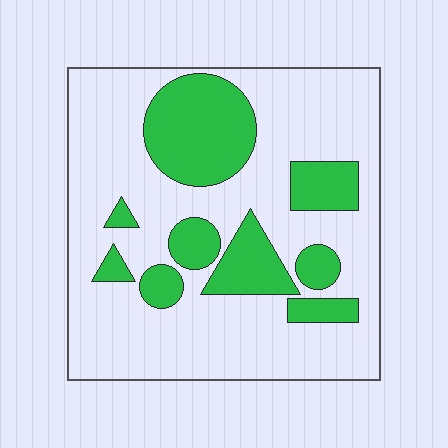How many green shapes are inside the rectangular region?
9.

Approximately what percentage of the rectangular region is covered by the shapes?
Approximately 25%.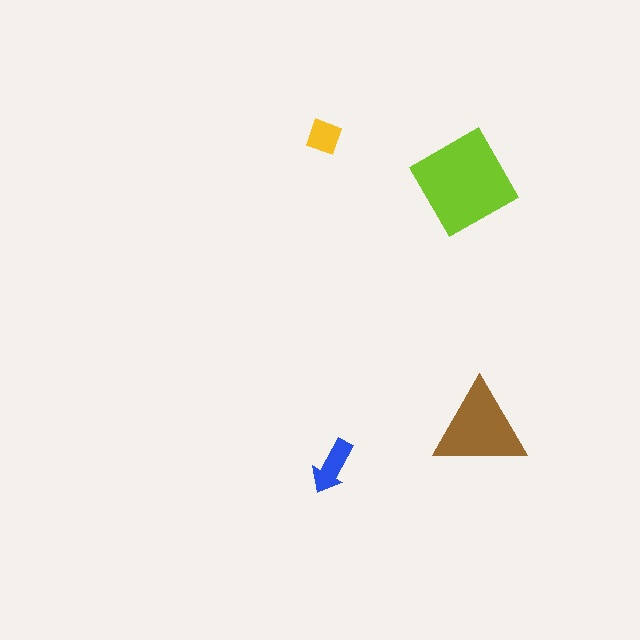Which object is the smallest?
The yellow diamond.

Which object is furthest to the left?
The yellow diamond is leftmost.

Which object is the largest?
The lime square.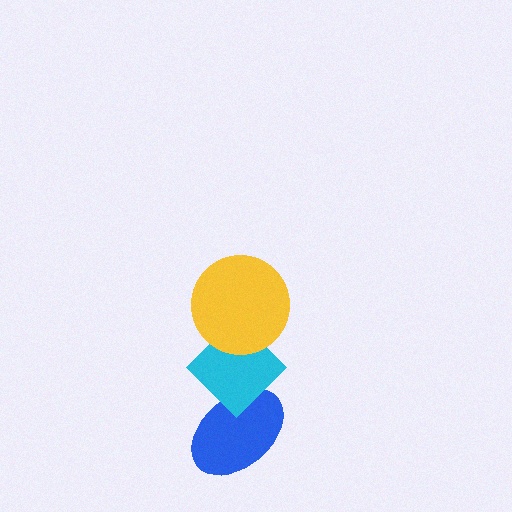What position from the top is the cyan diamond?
The cyan diamond is 2nd from the top.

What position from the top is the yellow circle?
The yellow circle is 1st from the top.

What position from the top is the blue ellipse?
The blue ellipse is 3rd from the top.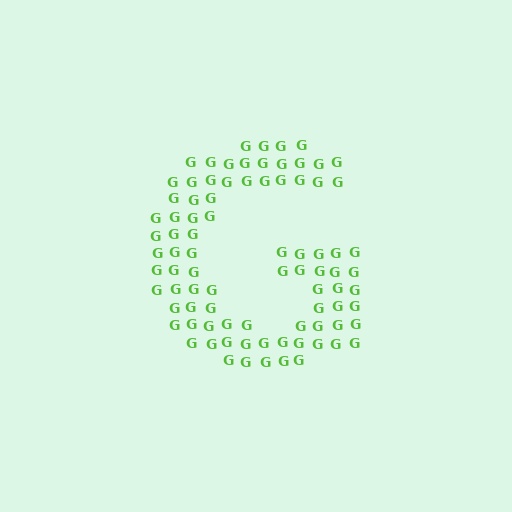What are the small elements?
The small elements are letter G's.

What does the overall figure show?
The overall figure shows the letter G.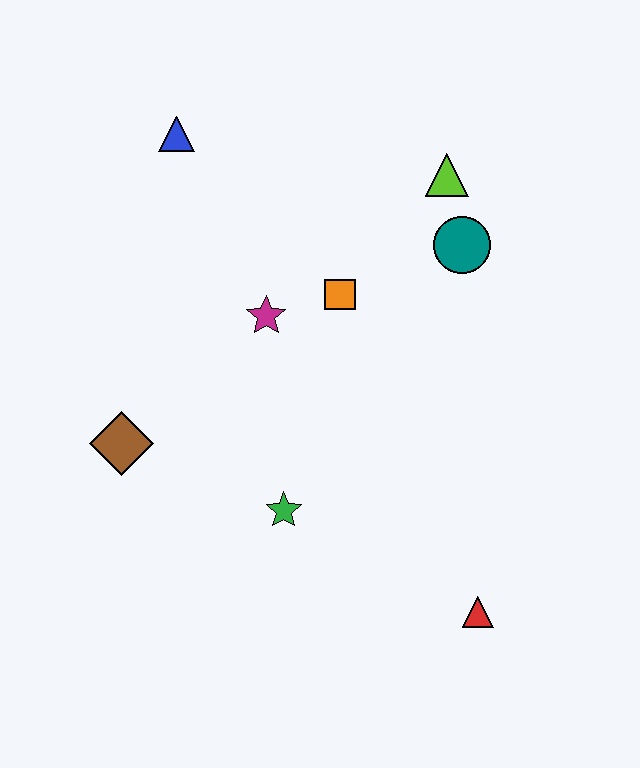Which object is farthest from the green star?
The blue triangle is farthest from the green star.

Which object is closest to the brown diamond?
The green star is closest to the brown diamond.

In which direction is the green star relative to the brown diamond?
The green star is to the right of the brown diamond.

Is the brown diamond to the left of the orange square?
Yes